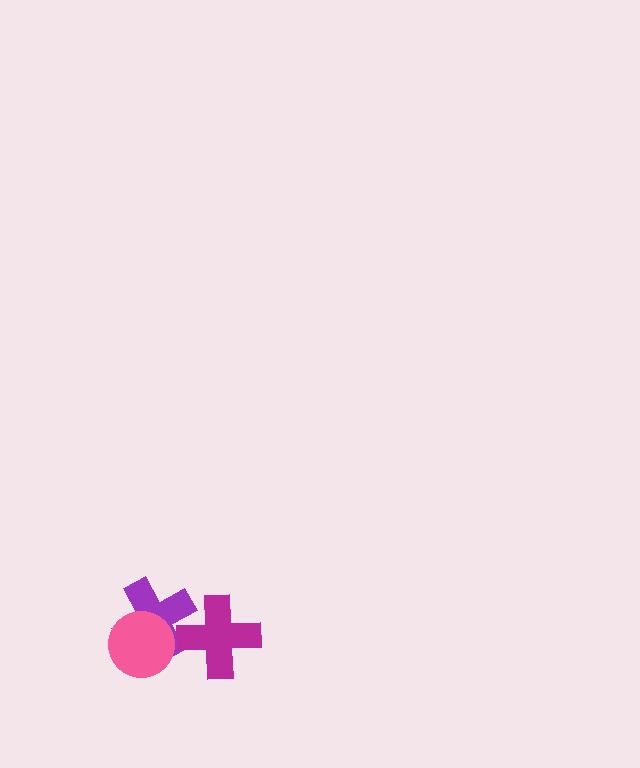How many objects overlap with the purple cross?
2 objects overlap with the purple cross.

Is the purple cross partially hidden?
Yes, it is partially covered by another shape.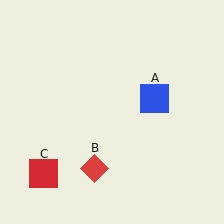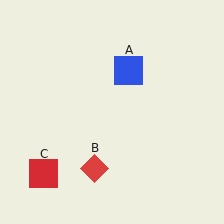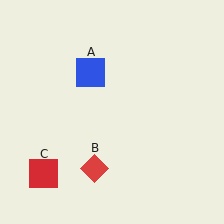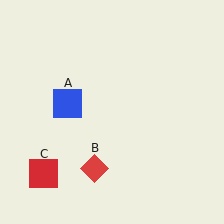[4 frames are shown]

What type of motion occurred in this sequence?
The blue square (object A) rotated counterclockwise around the center of the scene.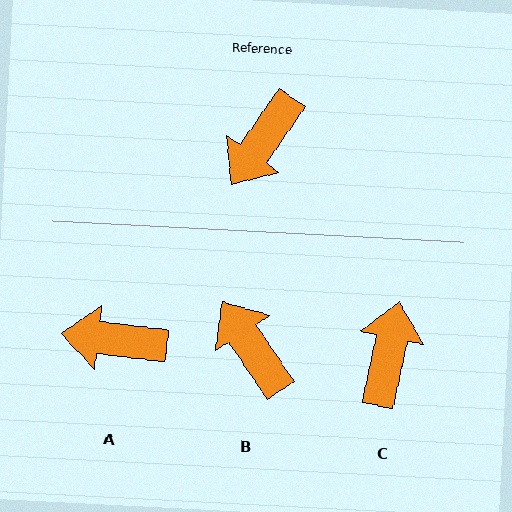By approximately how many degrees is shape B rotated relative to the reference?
Approximately 112 degrees clockwise.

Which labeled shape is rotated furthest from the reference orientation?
C, about 157 degrees away.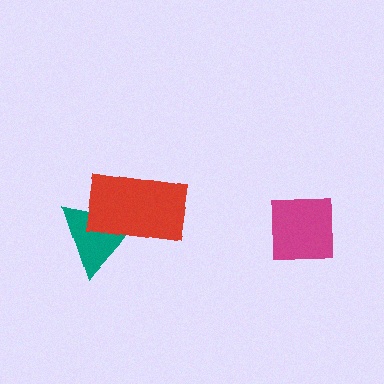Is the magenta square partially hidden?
No, no other shape covers it.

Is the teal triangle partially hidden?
Yes, it is partially covered by another shape.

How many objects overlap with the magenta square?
0 objects overlap with the magenta square.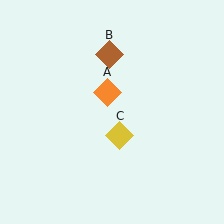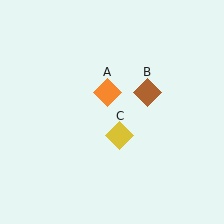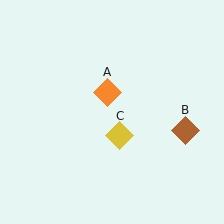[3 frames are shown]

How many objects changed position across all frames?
1 object changed position: brown diamond (object B).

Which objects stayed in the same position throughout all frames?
Orange diamond (object A) and yellow diamond (object C) remained stationary.